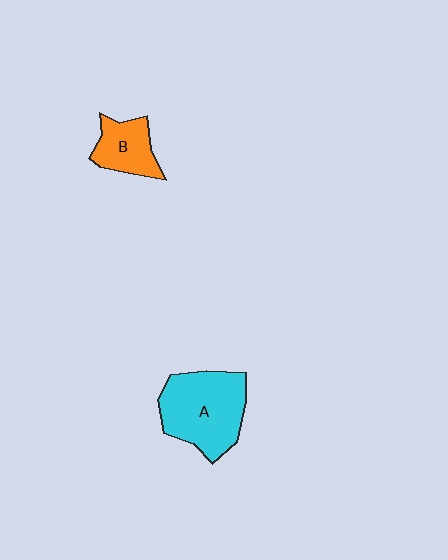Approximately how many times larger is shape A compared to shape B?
Approximately 2.0 times.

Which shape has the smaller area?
Shape B (orange).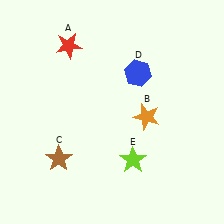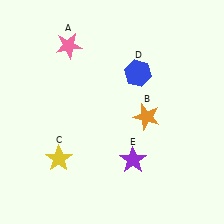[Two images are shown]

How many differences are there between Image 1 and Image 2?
There are 3 differences between the two images.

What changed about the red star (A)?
In Image 1, A is red. In Image 2, it changed to pink.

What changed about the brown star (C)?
In Image 1, C is brown. In Image 2, it changed to yellow.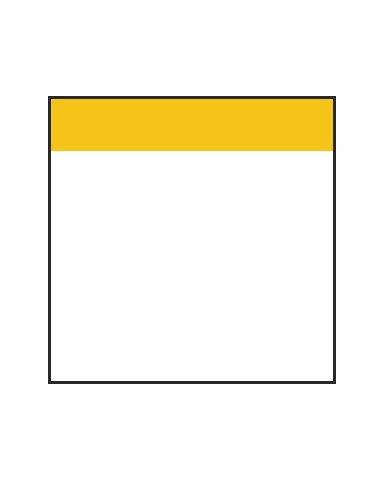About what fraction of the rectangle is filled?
About one fifth (1/5).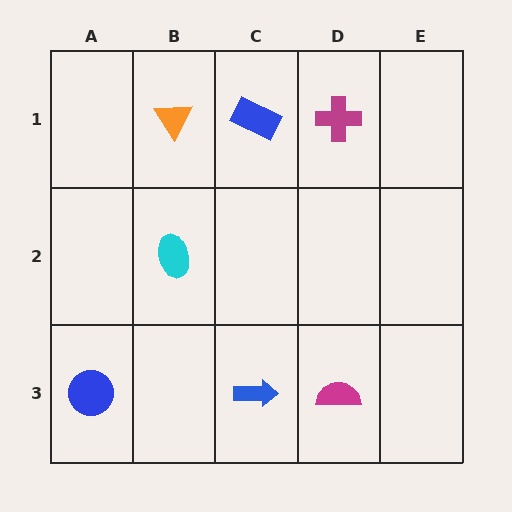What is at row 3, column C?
A blue arrow.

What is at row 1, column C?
A blue rectangle.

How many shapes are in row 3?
3 shapes.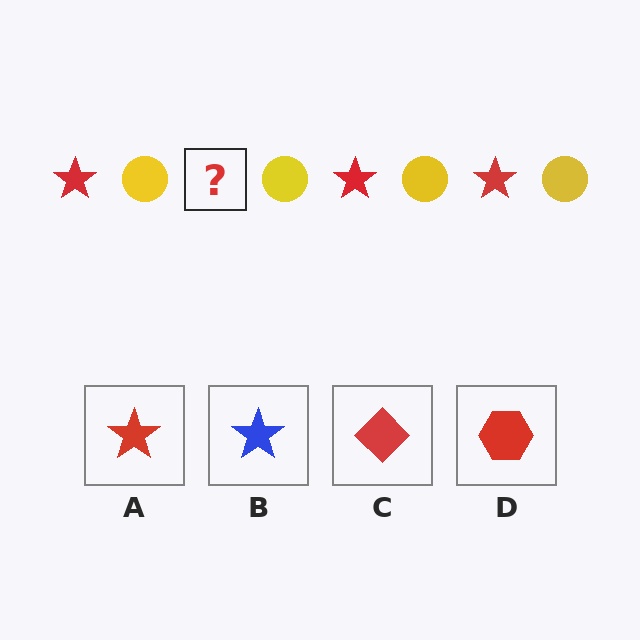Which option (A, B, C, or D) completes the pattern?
A.